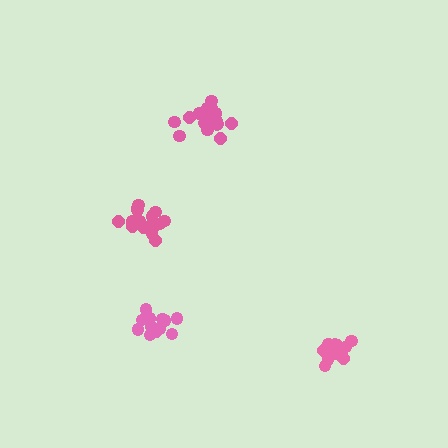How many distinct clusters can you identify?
There are 4 distinct clusters.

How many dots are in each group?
Group 1: 18 dots, Group 2: 17 dots, Group 3: 14 dots, Group 4: 19 dots (68 total).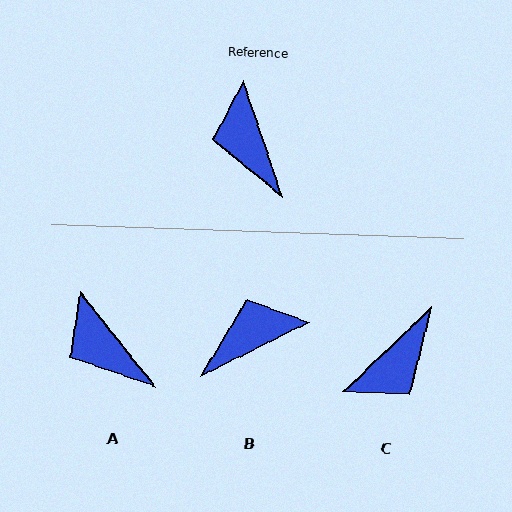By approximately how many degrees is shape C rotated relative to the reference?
Approximately 116 degrees counter-clockwise.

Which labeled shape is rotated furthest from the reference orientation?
C, about 116 degrees away.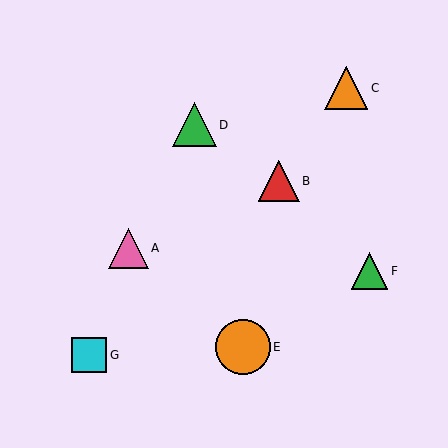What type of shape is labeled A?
Shape A is a pink triangle.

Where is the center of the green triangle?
The center of the green triangle is at (195, 125).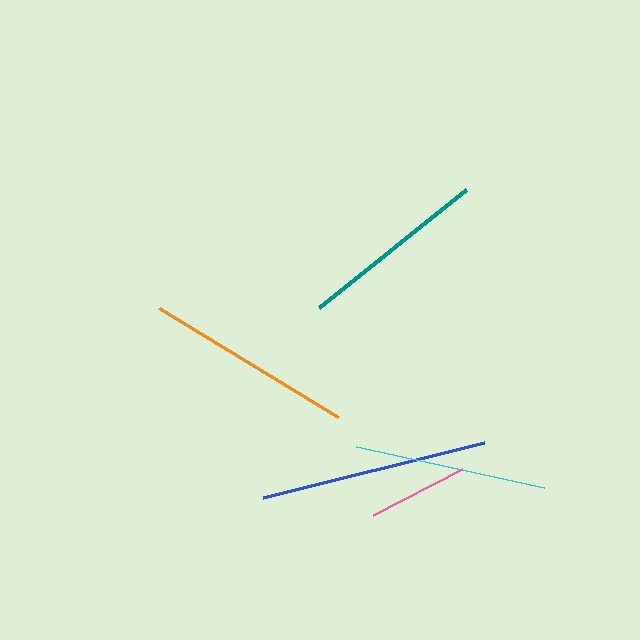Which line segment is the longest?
The blue line is the longest at approximately 229 pixels.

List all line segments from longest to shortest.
From longest to shortest: blue, orange, cyan, teal, pink.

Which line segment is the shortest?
The pink line is the shortest at approximately 100 pixels.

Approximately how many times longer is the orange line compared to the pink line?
The orange line is approximately 2.1 times the length of the pink line.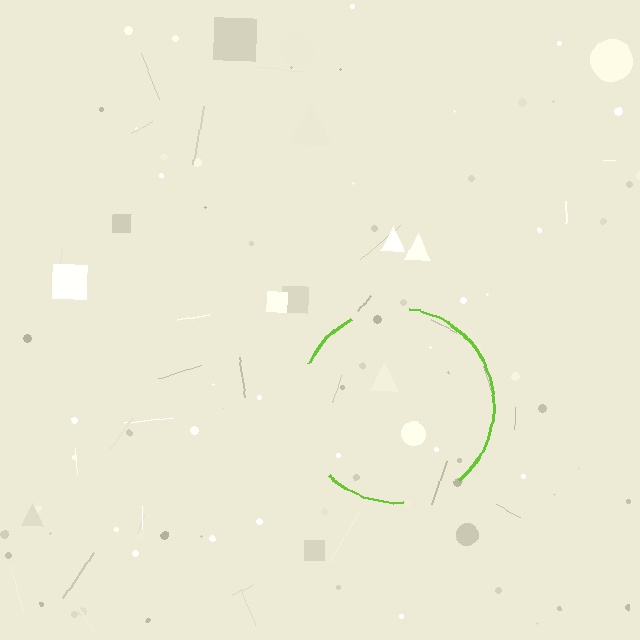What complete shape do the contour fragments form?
The contour fragments form a circle.